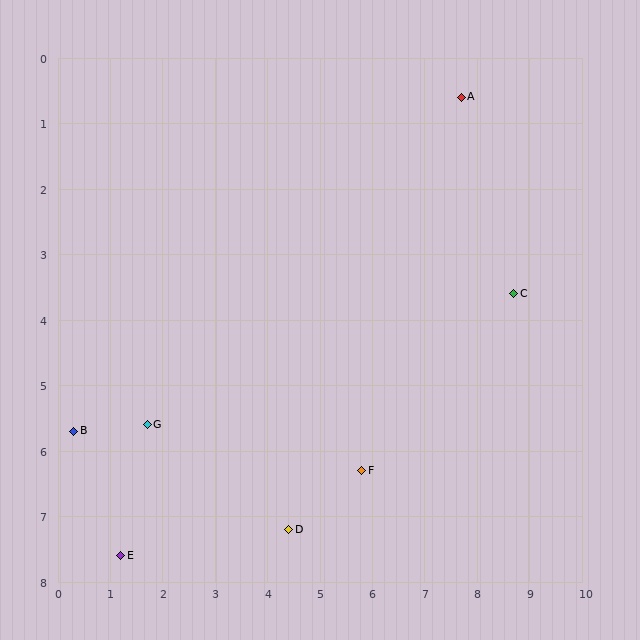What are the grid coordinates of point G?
Point G is at approximately (1.7, 5.6).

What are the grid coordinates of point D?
Point D is at approximately (4.4, 7.2).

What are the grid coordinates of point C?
Point C is at approximately (8.7, 3.6).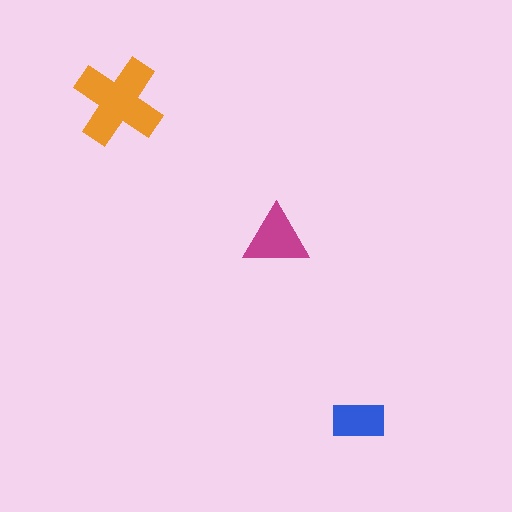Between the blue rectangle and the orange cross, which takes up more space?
The orange cross.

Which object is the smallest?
The blue rectangle.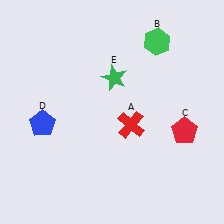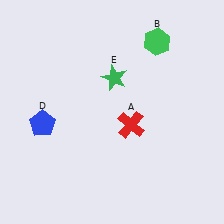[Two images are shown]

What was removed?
The red pentagon (C) was removed in Image 2.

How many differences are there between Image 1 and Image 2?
There is 1 difference between the two images.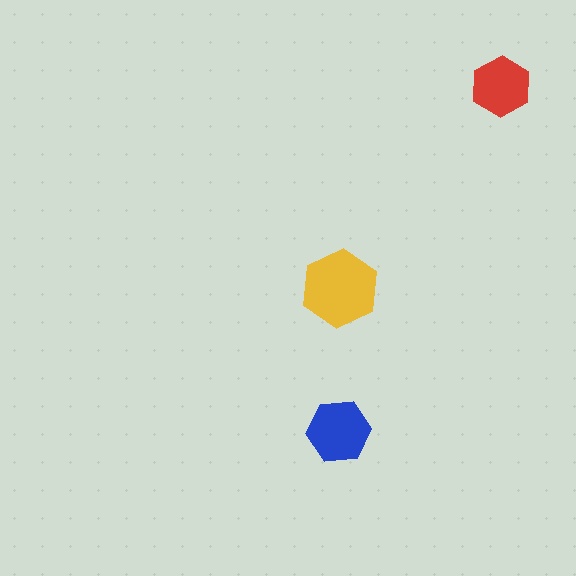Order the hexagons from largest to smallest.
the yellow one, the blue one, the red one.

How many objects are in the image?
There are 3 objects in the image.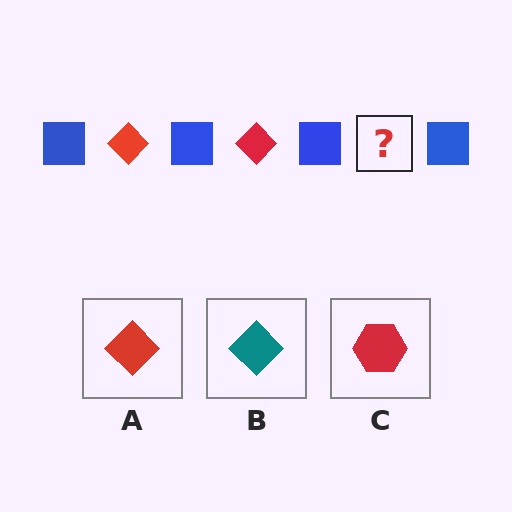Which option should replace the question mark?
Option A.